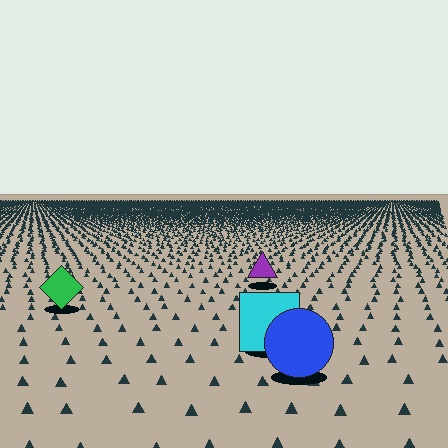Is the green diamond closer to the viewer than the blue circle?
No. The blue circle is closer — you can tell from the texture gradient: the ground texture is coarser near it.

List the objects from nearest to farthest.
From nearest to farthest: the blue circle, the cyan square, the green diamond, the purple triangle.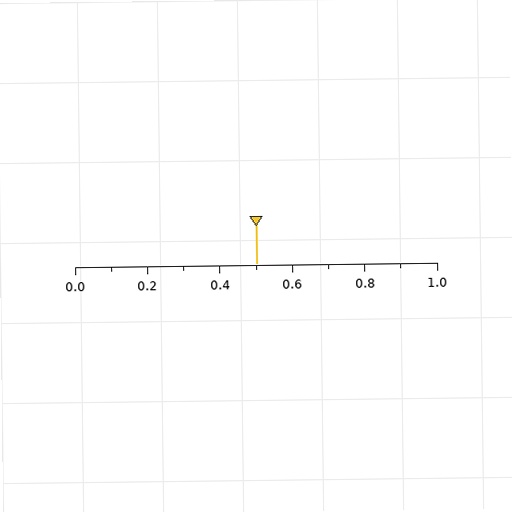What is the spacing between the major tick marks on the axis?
The major ticks are spaced 0.2 apart.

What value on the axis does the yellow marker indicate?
The marker indicates approximately 0.5.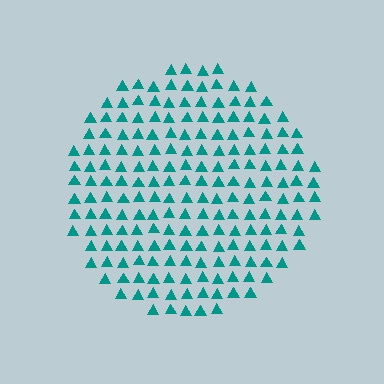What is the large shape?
The large shape is a circle.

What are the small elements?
The small elements are triangles.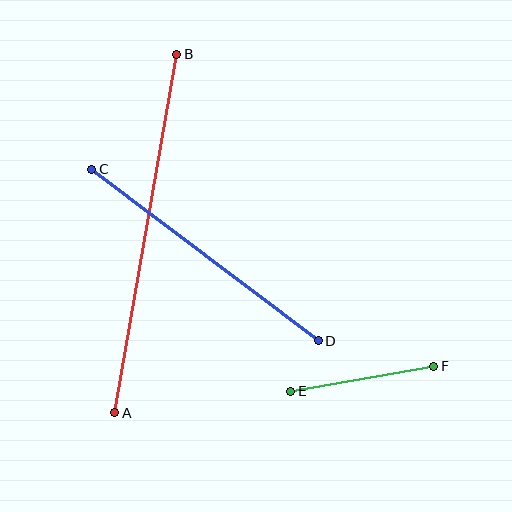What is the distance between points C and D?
The distance is approximately 285 pixels.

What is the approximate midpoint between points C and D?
The midpoint is at approximately (205, 255) pixels.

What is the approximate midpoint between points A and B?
The midpoint is at approximately (146, 233) pixels.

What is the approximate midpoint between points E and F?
The midpoint is at approximately (362, 379) pixels.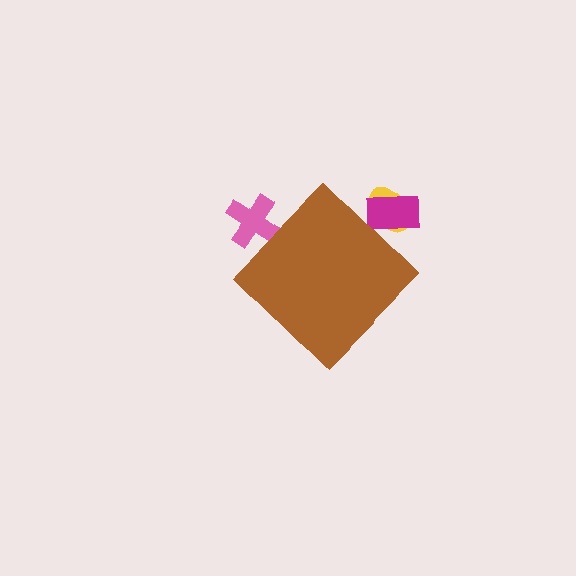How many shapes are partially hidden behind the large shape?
3 shapes are partially hidden.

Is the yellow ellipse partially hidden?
Yes, the yellow ellipse is partially hidden behind the brown diamond.